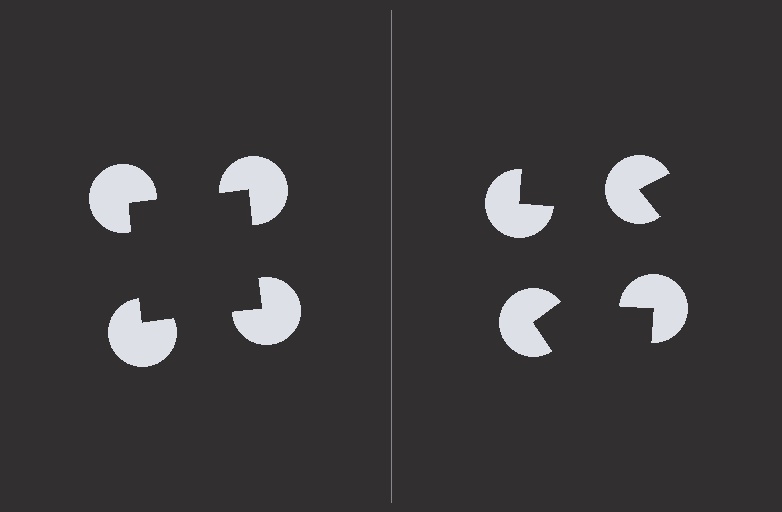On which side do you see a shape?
An illusory square appears on the left side. On the right side the wedge cuts are rotated, so no coherent shape forms.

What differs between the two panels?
The pac-man discs are positioned identically on both sides; only the wedge orientations differ. On the left they align to a square; on the right they are misaligned.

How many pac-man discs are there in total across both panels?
8 — 4 on each side.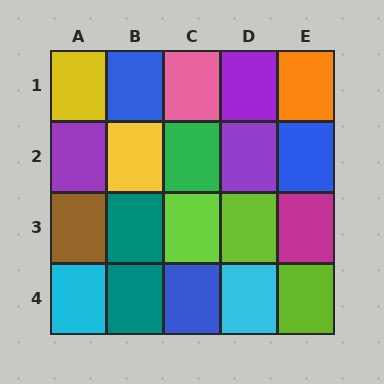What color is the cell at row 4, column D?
Cyan.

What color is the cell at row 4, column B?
Teal.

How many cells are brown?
1 cell is brown.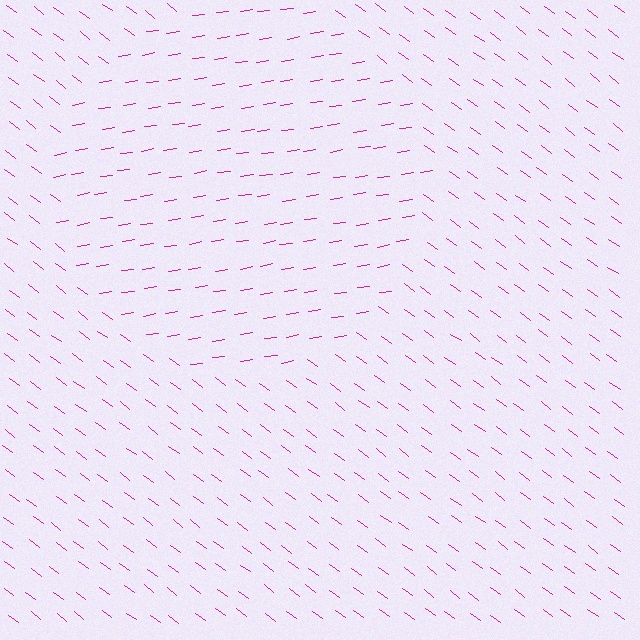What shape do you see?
I see a circle.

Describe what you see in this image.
The image is filled with small magenta line segments. A circle region in the image has lines oriented differently from the surrounding lines, creating a visible texture boundary.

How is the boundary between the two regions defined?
The boundary is defined purely by a change in line orientation (approximately 45 degrees difference). All lines are the same color and thickness.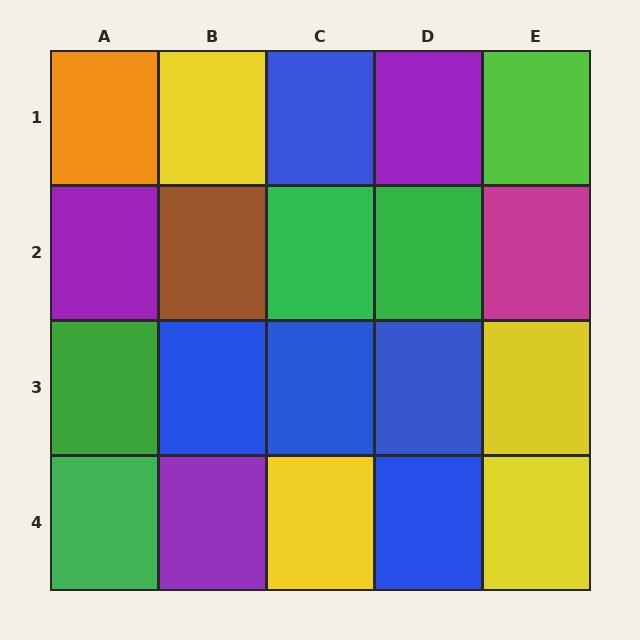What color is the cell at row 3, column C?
Blue.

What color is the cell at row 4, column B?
Purple.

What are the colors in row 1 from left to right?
Orange, yellow, blue, purple, lime.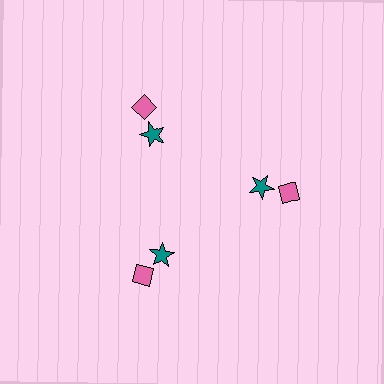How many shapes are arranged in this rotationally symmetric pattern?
There are 6 shapes, arranged in 3 groups of 2.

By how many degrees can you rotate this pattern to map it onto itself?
The pattern maps onto itself every 120 degrees of rotation.